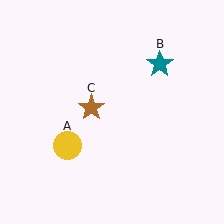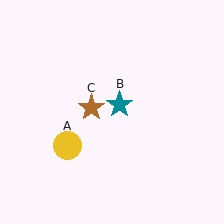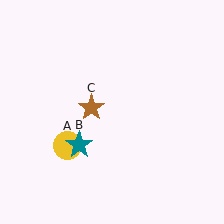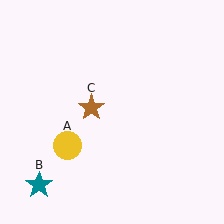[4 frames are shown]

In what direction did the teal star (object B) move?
The teal star (object B) moved down and to the left.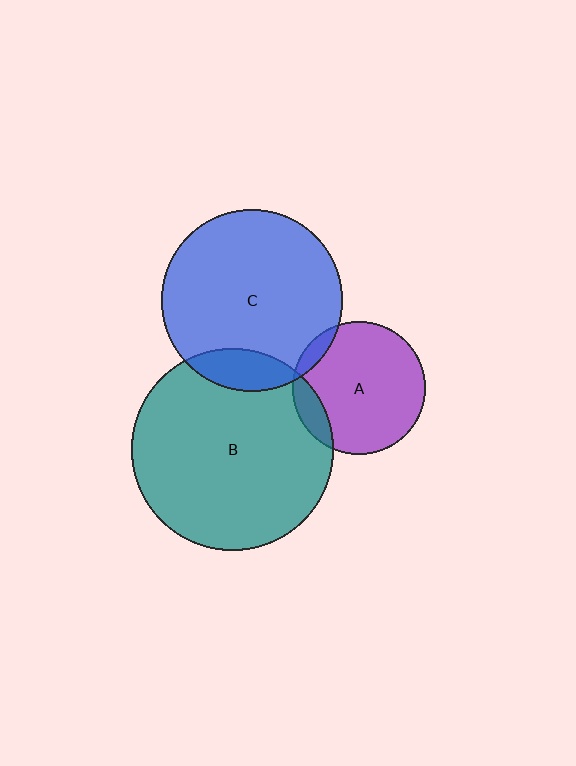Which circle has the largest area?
Circle B (teal).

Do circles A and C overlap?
Yes.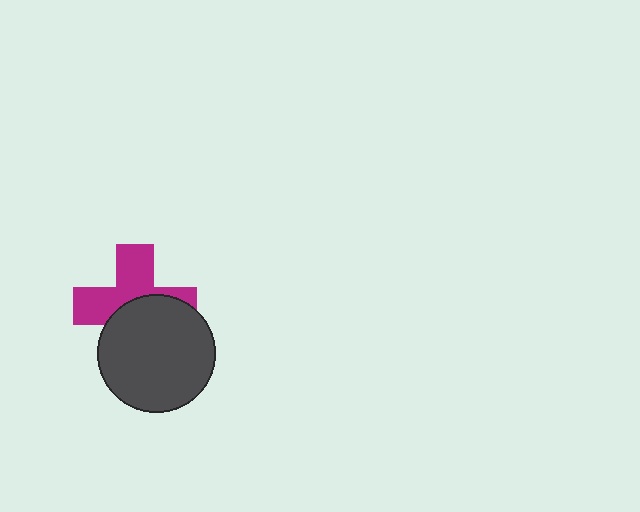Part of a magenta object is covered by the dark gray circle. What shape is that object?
It is a cross.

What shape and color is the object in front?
The object in front is a dark gray circle.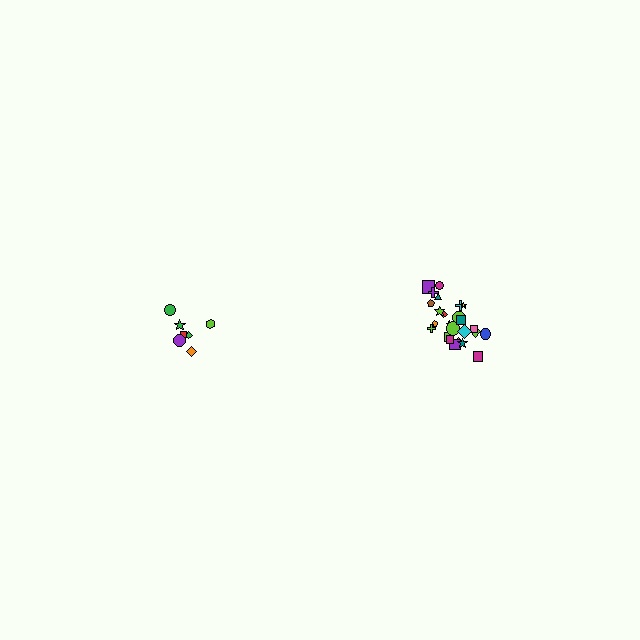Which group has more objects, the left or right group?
The right group.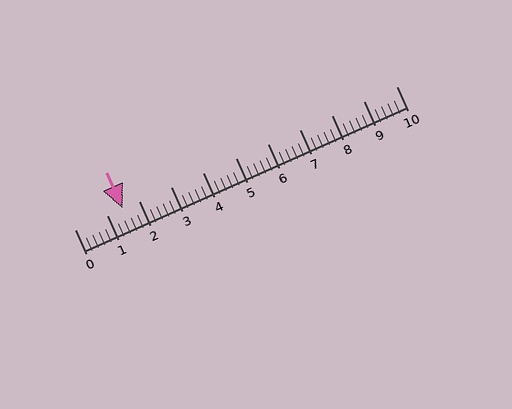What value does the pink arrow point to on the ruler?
The pink arrow points to approximately 1.5.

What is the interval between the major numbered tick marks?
The major tick marks are spaced 1 units apart.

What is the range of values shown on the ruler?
The ruler shows values from 0 to 10.